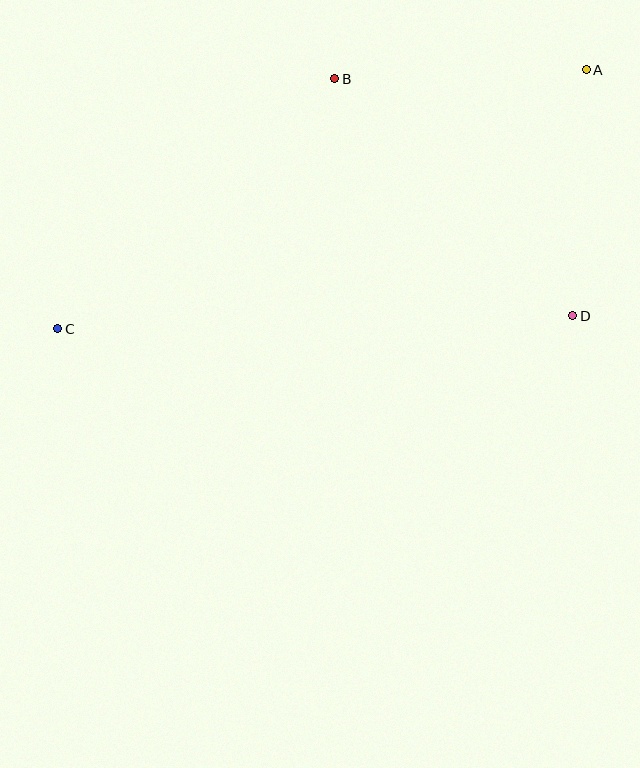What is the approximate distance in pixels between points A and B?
The distance between A and B is approximately 252 pixels.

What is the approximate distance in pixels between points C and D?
The distance between C and D is approximately 515 pixels.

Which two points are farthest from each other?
Points A and C are farthest from each other.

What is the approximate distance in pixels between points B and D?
The distance between B and D is approximately 336 pixels.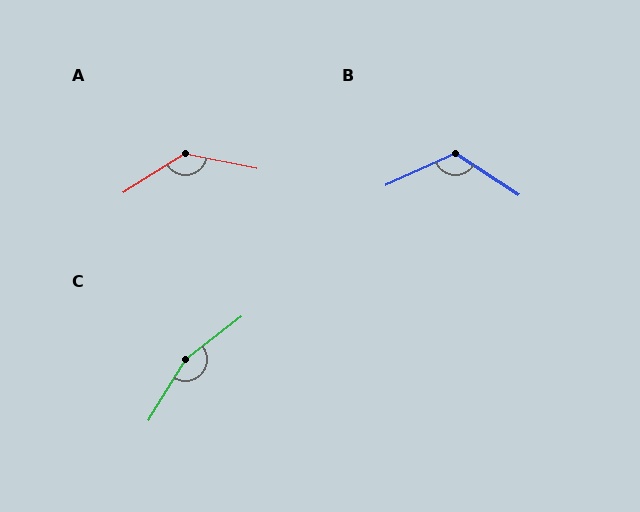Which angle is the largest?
C, at approximately 158 degrees.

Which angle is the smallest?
B, at approximately 122 degrees.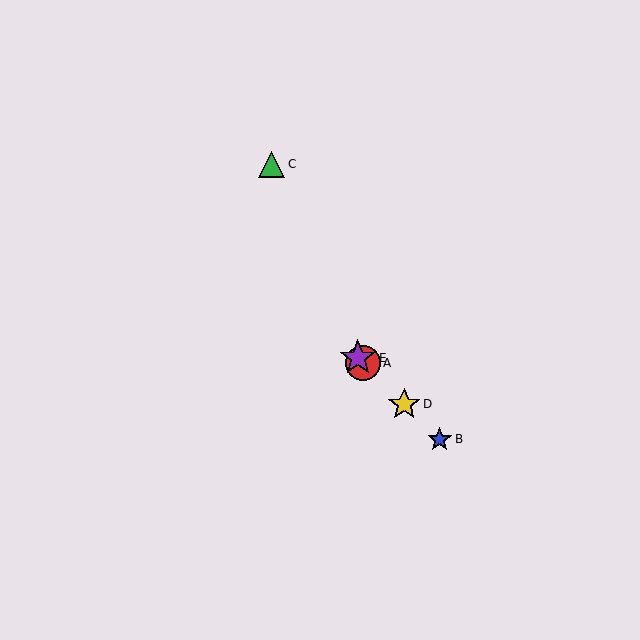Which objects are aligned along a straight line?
Objects A, B, D, E are aligned along a straight line.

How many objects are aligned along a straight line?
4 objects (A, B, D, E) are aligned along a straight line.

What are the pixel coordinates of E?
Object E is at (358, 358).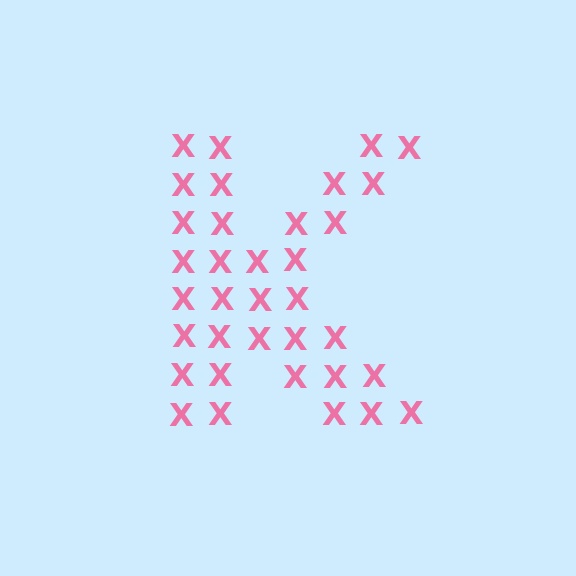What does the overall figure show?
The overall figure shows the letter K.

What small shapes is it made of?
It is made of small letter X's.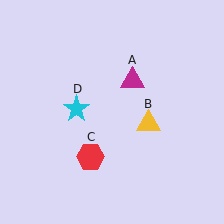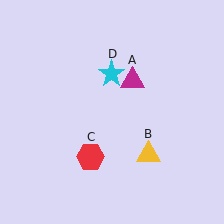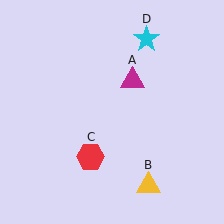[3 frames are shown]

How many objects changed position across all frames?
2 objects changed position: yellow triangle (object B), cyan star (object D).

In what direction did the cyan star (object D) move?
The cyan star (object D) moved up and to the right.